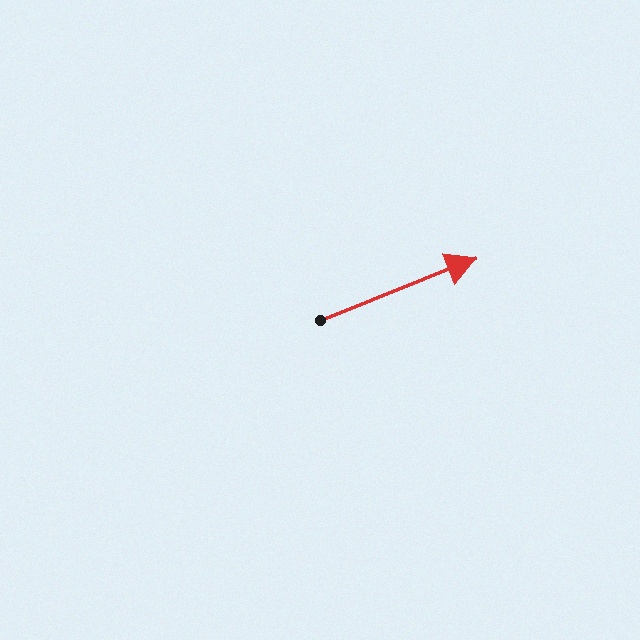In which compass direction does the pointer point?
East.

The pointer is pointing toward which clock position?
Roughly 2 o'clock.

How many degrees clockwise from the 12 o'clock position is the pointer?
Approximately 68 degrees.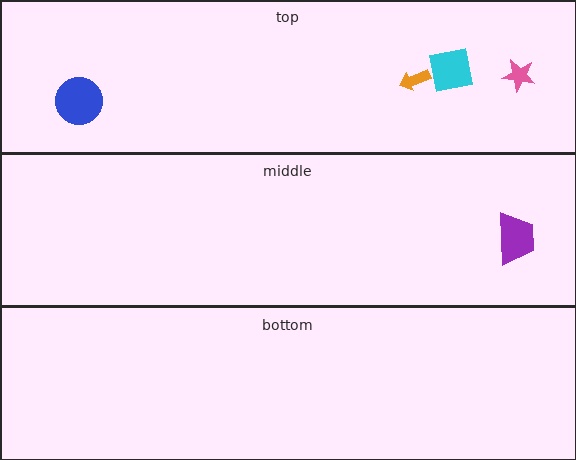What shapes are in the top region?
The pink star, the orange arrow, the blue circle, the cyan square.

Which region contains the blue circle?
The top region.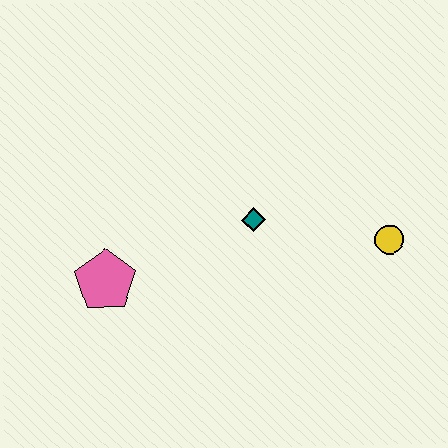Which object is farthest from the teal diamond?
The pink pentagon is farthest from the teal diamond.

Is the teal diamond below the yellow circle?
No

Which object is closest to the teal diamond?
The yellow circle is closest to the teal diamond.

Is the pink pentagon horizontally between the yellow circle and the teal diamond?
No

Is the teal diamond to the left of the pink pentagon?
No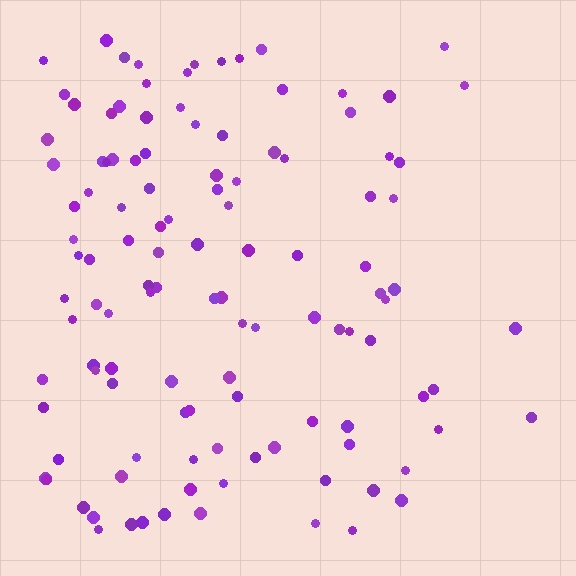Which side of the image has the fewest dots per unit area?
The right.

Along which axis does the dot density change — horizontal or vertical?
Horizontal.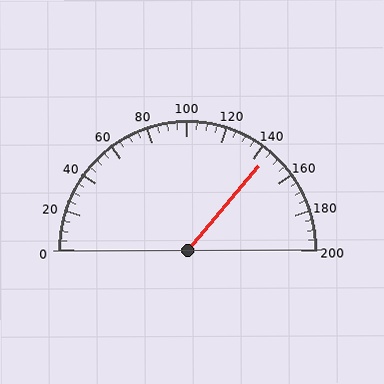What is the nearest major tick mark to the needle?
The nearest major tick mark is 140.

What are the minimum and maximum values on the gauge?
The gauge ranges from 0 to 200.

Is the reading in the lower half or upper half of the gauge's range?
The reading is in the upper half of the range (0 to 200).